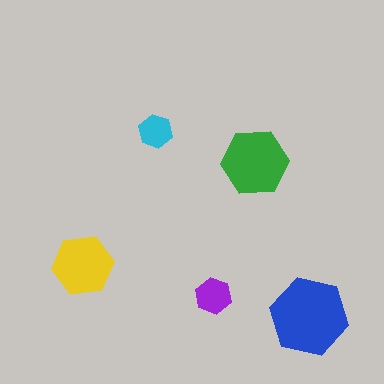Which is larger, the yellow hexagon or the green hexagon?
The green one.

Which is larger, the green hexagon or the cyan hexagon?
The green one.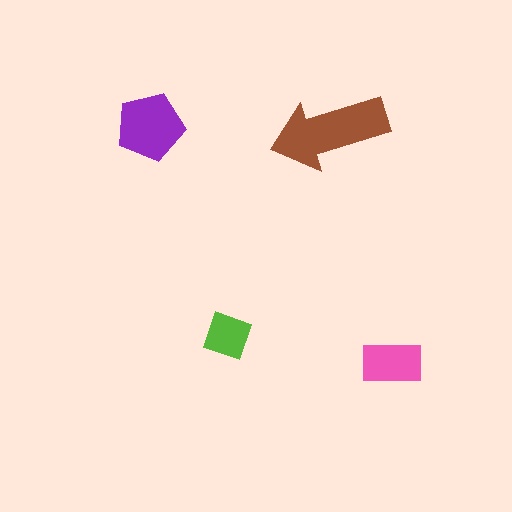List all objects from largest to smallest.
The brown arrow, the purple pentagon, the pink rectangle, the lime diamond.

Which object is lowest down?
The pink rectangle is bottommost.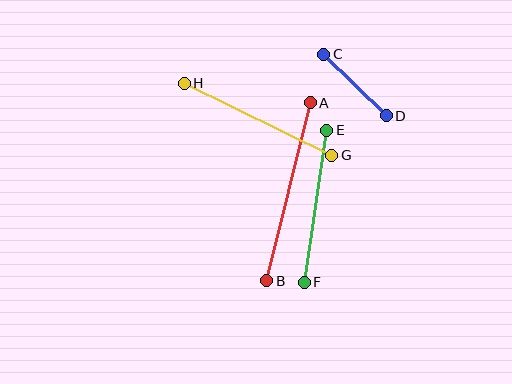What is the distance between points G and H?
The distance is approximately 164 pixels.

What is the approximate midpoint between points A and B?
The midpoint is at approximately (288, 192) pixels.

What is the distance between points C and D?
The distance is approximately 88 pixels.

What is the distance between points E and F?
The distance is approximately 153 pixels.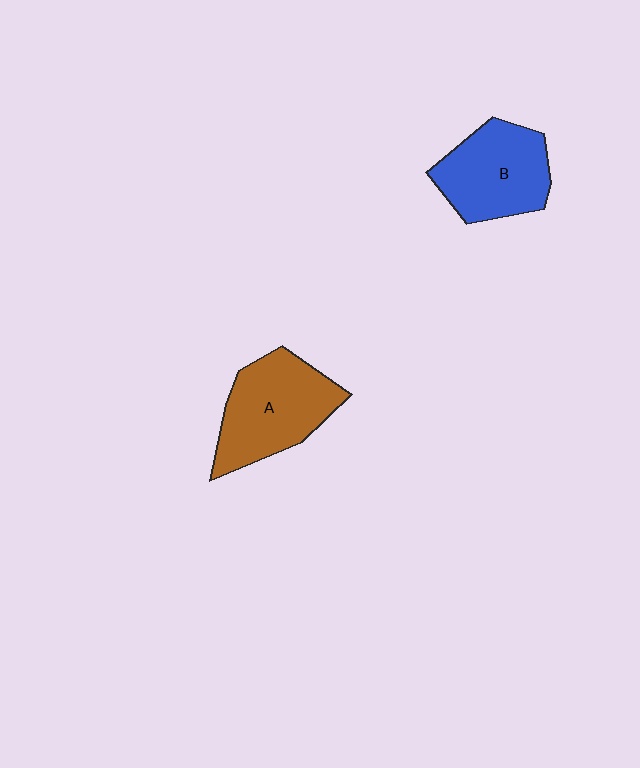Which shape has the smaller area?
Shape B (blue).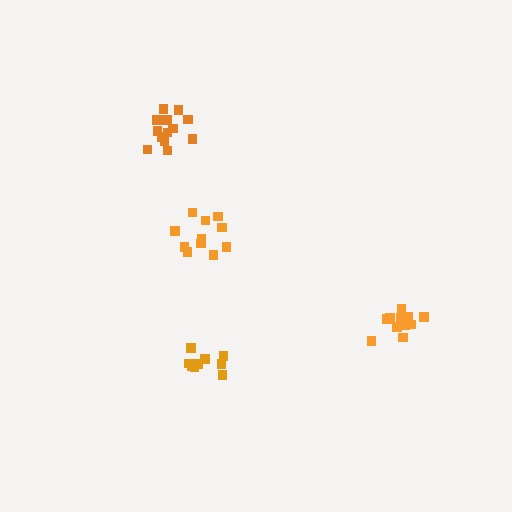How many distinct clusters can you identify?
There are 4 distinct clusters.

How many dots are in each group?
Group 1: 11 dots, Group 2: 9 dots, Group 3: 11 dots, Group 4: 13 dots (44 total).